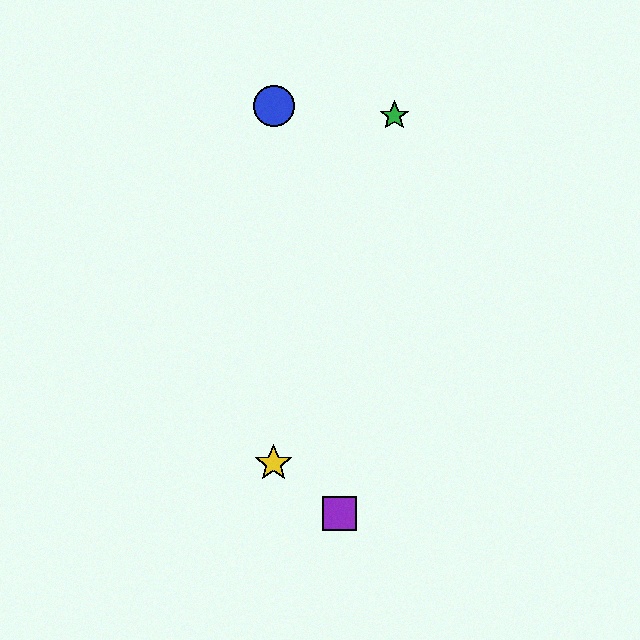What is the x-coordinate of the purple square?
The purple square is at x≈340.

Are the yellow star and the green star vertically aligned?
No, the yellow star is at x≈274 and the green star is at x≈394.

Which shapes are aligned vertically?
The red circle, the blue circle, the yellow star are aligned vertically.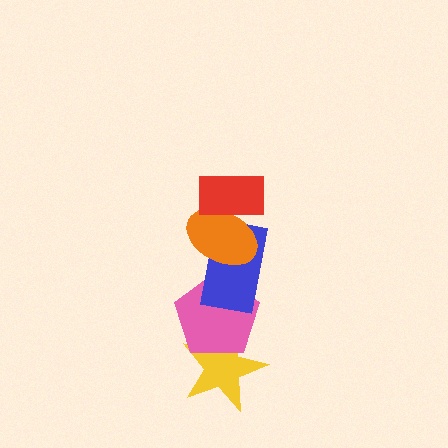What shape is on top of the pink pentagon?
The blue rectangle is on top of the pink pentagon.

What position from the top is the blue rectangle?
The blue rectangle is 3rd from the top.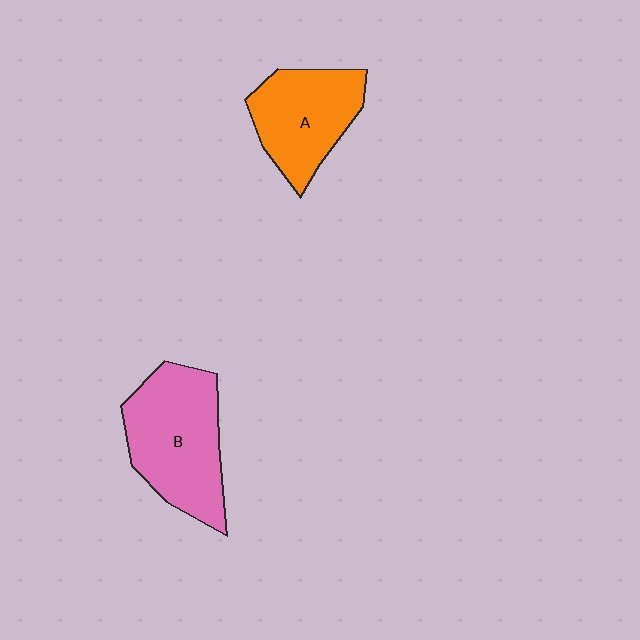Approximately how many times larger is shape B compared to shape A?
Approximately 1.3 times.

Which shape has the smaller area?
Shape A (orange).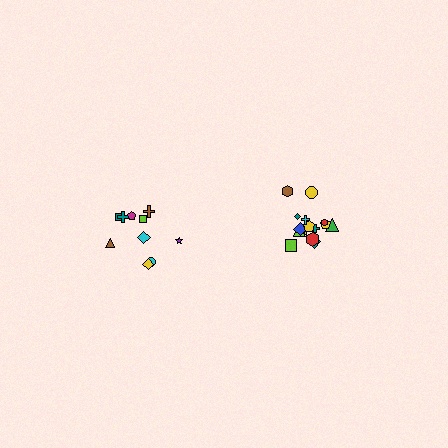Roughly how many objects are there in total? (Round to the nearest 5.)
Roughly 25 objects in total.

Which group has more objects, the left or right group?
The right group.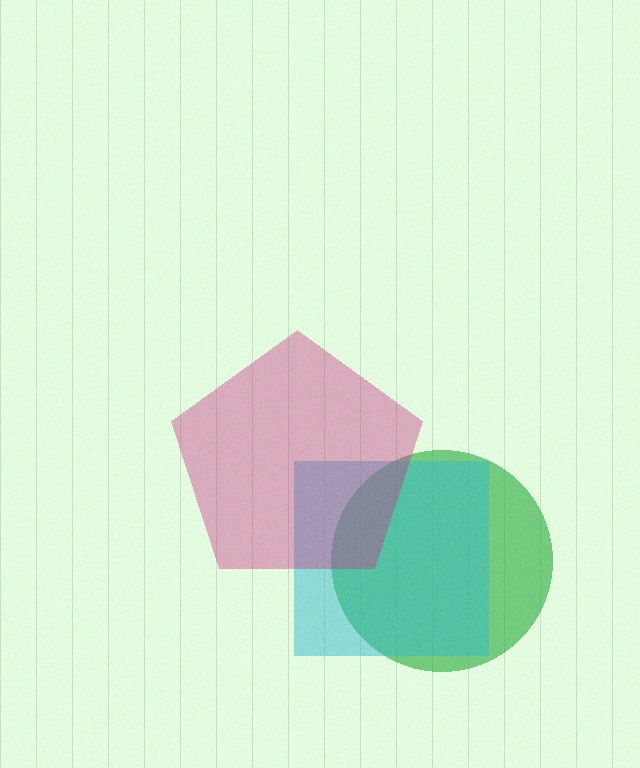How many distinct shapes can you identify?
There are 3 distinct shapes: a green circle, a cyan square, a magenta pentagon.